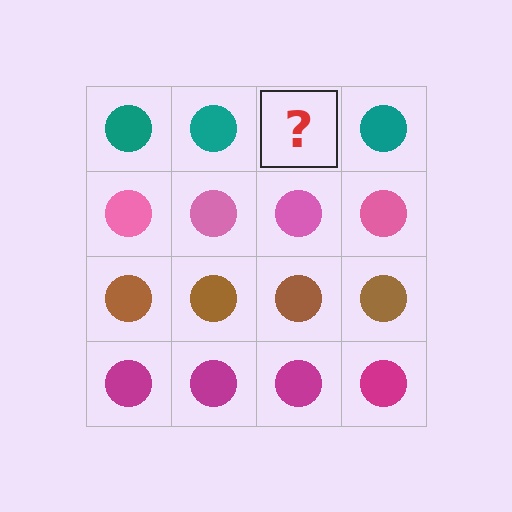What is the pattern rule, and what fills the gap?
The rule is that each row has a consistent color. The gap should be filled with a teal circle.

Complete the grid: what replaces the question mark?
The question mark should be replaced with a teal circle.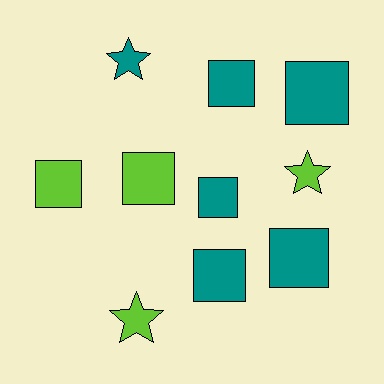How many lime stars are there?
There are 2 lime stars.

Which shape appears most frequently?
Square, with 7 objects.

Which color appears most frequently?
Teal, with 6 objects.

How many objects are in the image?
There are 10 objects.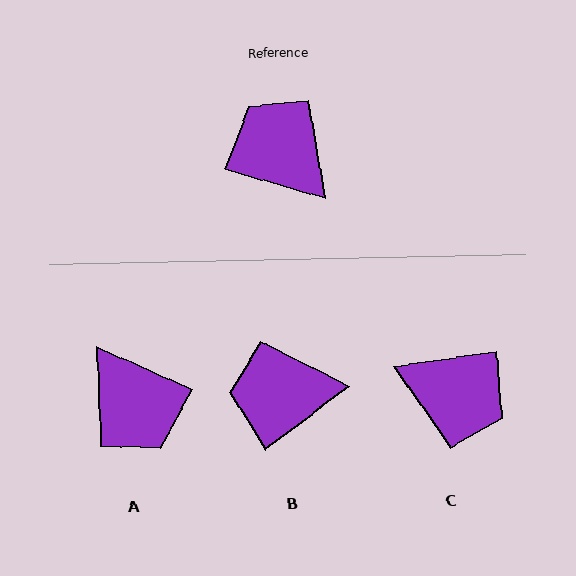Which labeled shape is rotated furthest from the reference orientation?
A, about 172 degrees away.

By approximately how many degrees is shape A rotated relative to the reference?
Approximately 172 degrees counter-clockwise.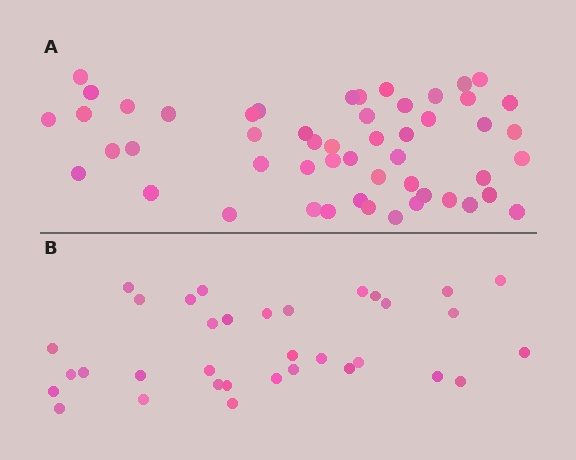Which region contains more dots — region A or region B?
Region A (the top region) has more dots.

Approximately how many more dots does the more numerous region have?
Region A has approximately 20 more dots than region B.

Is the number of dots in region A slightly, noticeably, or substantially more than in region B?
Region A has substantially more. The ratio is roughly 1.5 to 1.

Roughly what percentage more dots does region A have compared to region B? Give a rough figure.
About 55% more.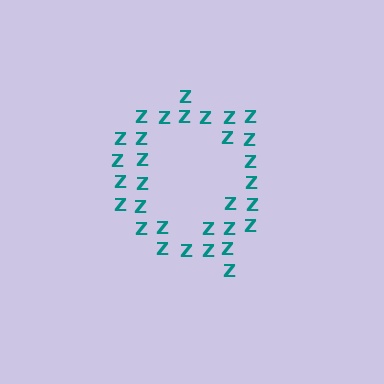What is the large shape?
The large shape is the letter Q.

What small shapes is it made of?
It is made of small letter Z's.